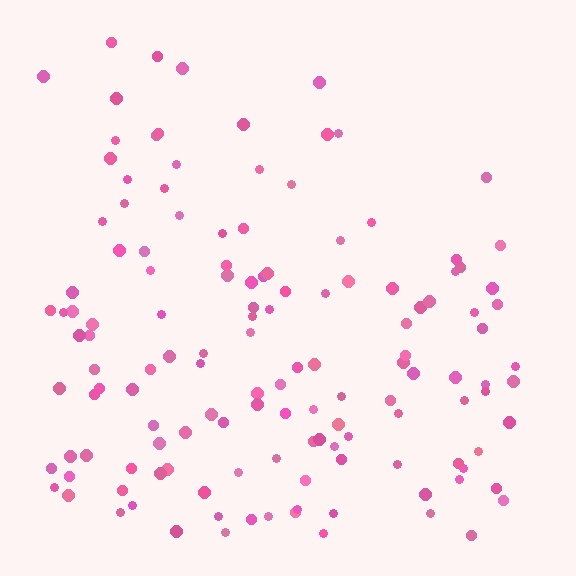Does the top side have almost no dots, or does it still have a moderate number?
Still a moderate number, just noticeably fewer than the bottom.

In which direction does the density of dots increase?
From top to bottom, with the bottom side densest.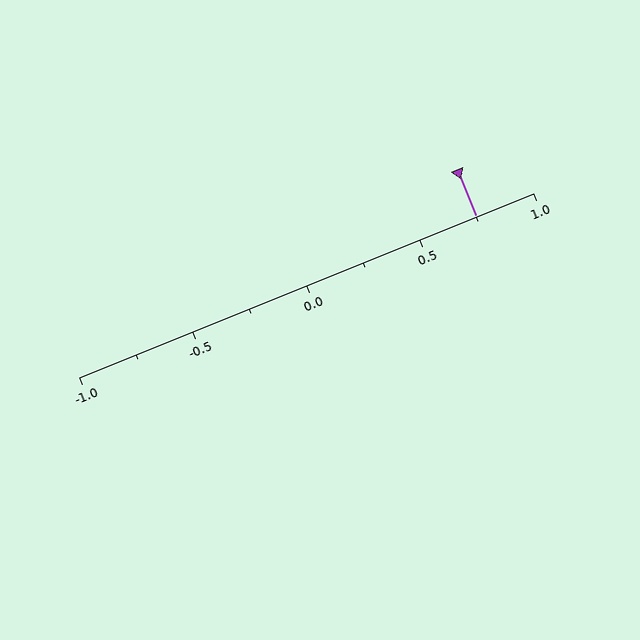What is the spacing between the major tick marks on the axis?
The major ticks are spaced 0.5 apart.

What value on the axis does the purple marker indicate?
The marker indicates approximately 0.75.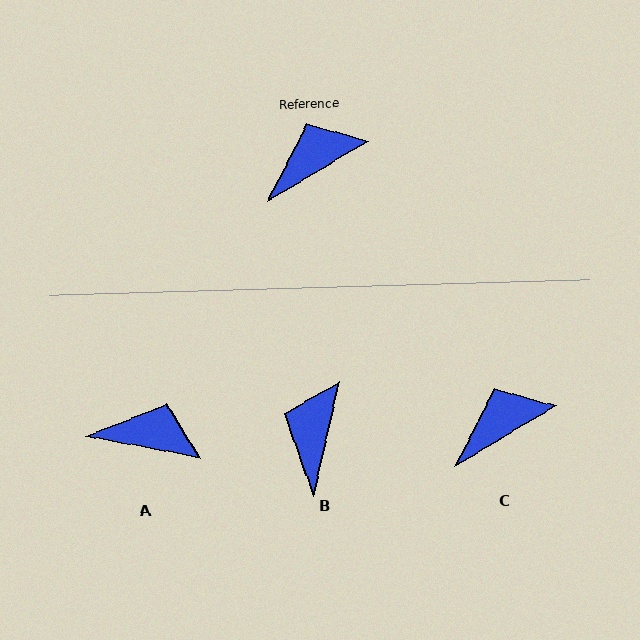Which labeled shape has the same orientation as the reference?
C.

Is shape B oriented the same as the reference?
No, it is off by about 46 degrees.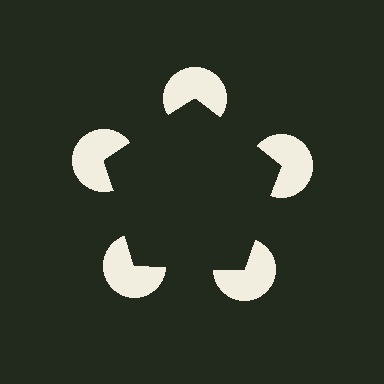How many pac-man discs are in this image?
There are 5 — one at each vertex of the illusory pentagon.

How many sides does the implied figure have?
5 sides.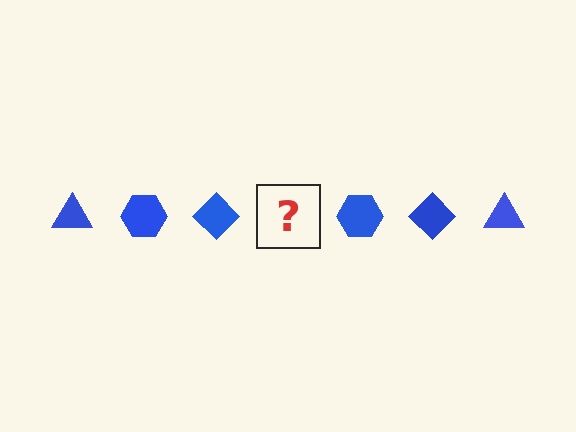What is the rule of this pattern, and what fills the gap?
The rule is that the pattern cycles through triangle, hexagon, diamond shapes in blue. The gap should be filled with a blue triangle.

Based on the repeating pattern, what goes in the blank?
The blank should be a blue triangle.